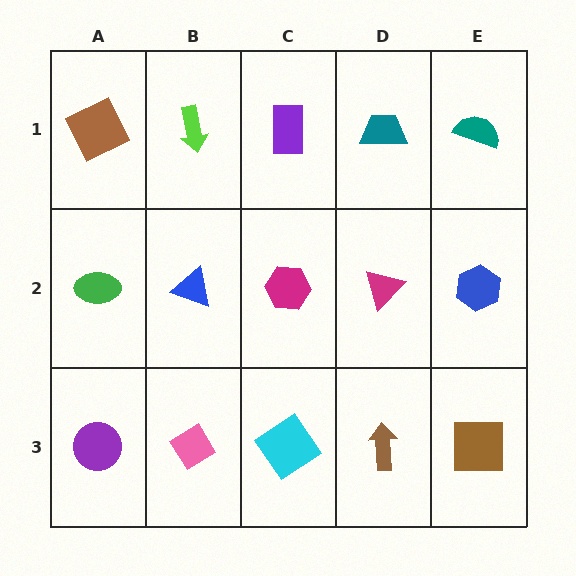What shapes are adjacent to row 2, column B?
A lime arrow (row 1, column B), a pink diamond (row 3, column B), a green ellipse (row 2, column A), a magenta hexagon (row 2, column C).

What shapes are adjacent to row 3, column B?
A blue triangle (row 2, column B), a purple circle (row 3, column A), a cyan diamond (row 3, column C).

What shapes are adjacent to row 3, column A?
A green ellipse (row 2, column A), a pink diamond (row 3, column B).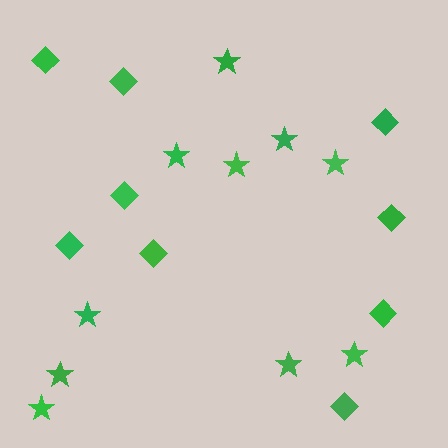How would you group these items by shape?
There are 2 groups: one group of diamonds (9) and one group of stars (10).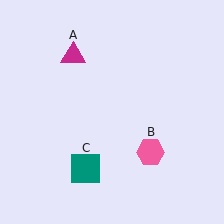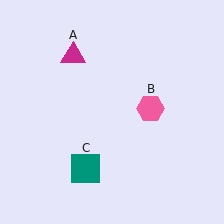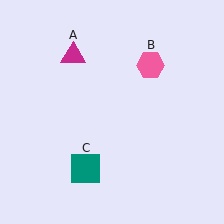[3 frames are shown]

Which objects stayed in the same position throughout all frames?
Magenta triangle (object A) and teal square (object C) remained stationary.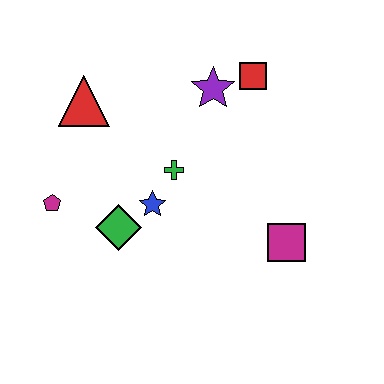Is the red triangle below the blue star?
No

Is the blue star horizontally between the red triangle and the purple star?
Yes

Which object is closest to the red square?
The purple star is closest to the red square.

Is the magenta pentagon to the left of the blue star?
Yes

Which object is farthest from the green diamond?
The red square is farthest from the green diamond.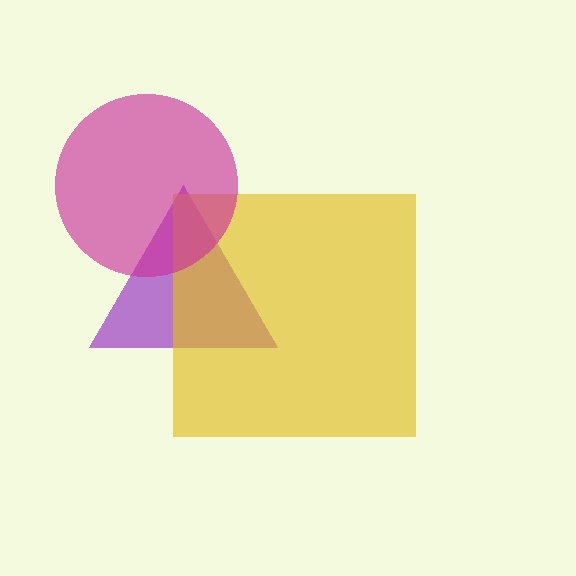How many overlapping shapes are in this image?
There are 3 overlapping shapes in the image.